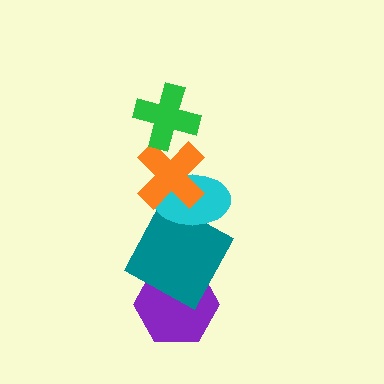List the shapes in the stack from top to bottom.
From top to bottom: the green cross, the orange cross, the cyan ellipse, the teal square, the purple hexagon.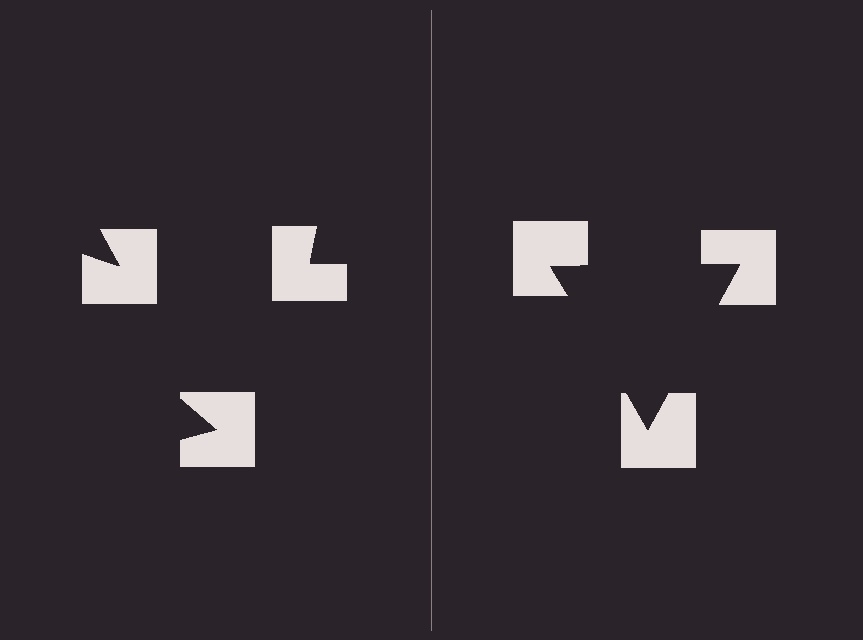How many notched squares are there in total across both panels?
6 — 3 on each side.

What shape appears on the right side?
An illusory triangle.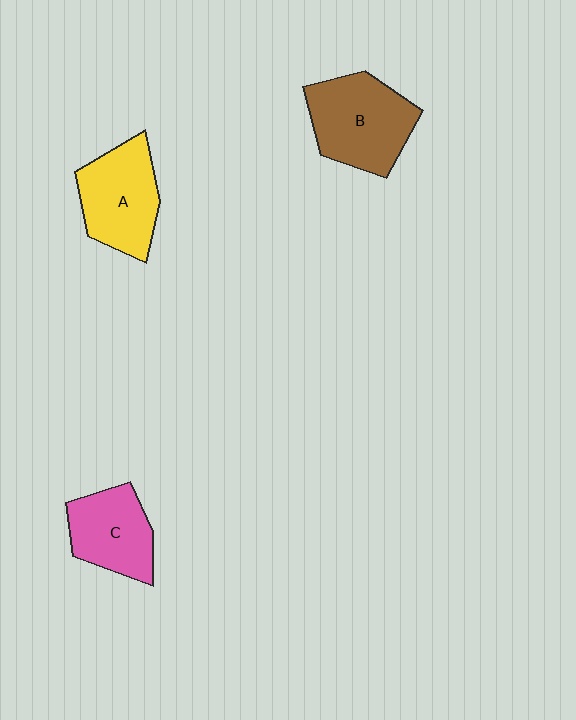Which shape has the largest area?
Shape B (brown).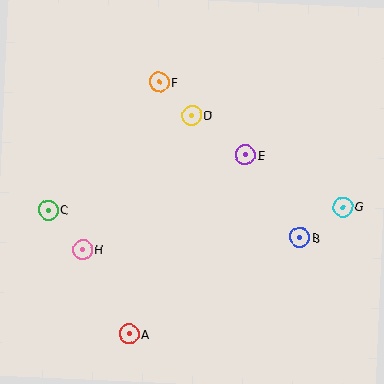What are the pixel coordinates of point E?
Point E is at (246, 155).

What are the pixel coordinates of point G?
Point G is at (343, 207).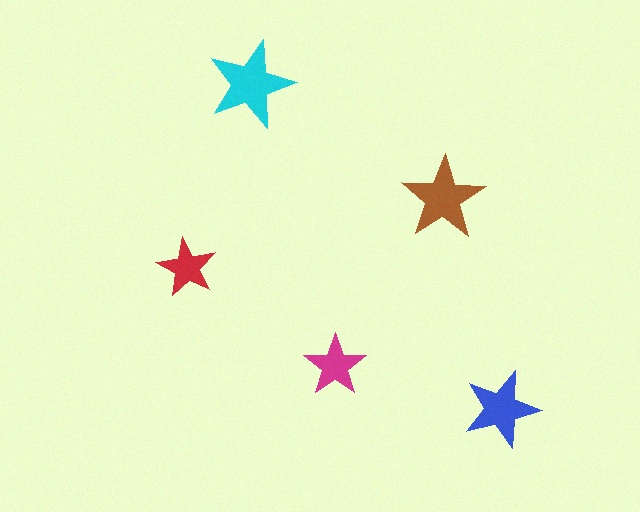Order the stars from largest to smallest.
the cyan one, the brown one, the blue one, the magenta one, the red one.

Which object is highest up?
The cyan star is topmost.